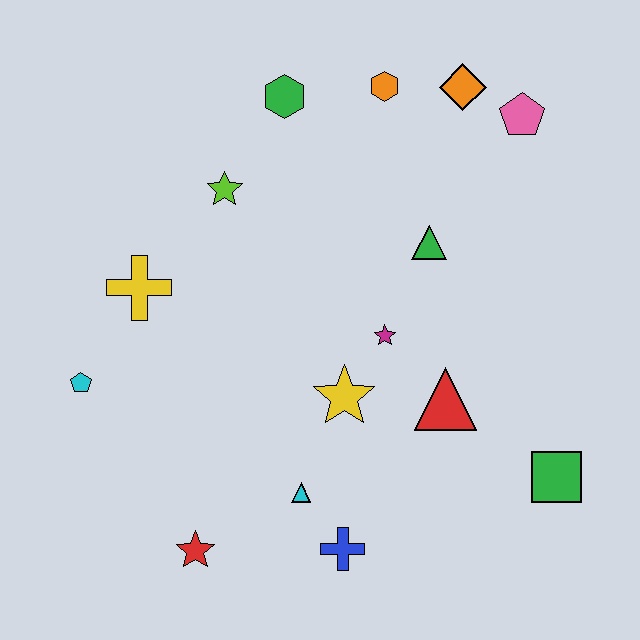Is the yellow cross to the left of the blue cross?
Yes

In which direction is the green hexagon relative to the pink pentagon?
The green hexagon is to the left of the pink pentagon.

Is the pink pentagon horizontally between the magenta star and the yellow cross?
No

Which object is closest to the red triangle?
The magenta star is closest to the red triangle.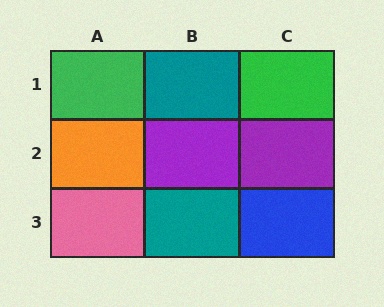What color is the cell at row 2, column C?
Purple.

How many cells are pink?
1 cell is pink.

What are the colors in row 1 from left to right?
Green, teal, green.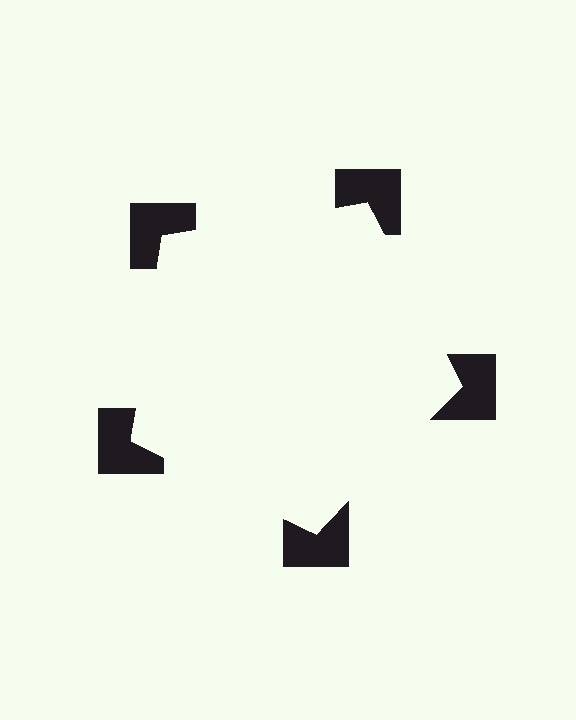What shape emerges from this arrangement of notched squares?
An illusory pentagon — its edges are inferred from the aligned wedge cuts in the notched squares, not physically drawn.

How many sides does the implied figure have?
5 sides.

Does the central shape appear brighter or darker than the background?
It typically appears slightly brighter than the background, even though no actual brightness change is drawn.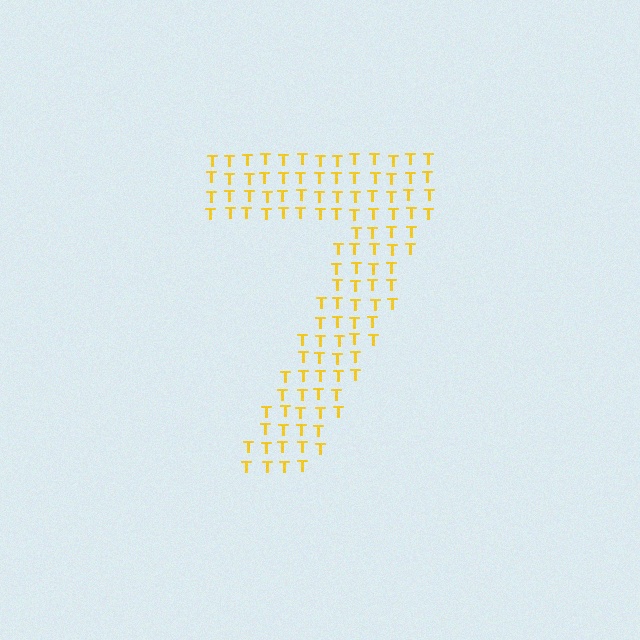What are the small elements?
The small elements are letter T's.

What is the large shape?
The large shape is the digit 7.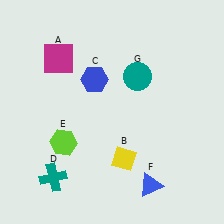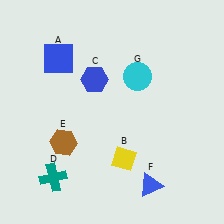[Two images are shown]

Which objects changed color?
A changed from magenta to blue. E changed from lime to brown. G changed from teal to cyan.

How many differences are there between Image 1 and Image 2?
There are 3 differences between the two images.